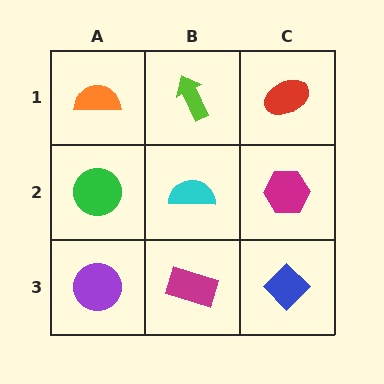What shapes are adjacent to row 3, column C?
A magenta hexagon (row 2, column C), a magenta rectangle (row 3, column B).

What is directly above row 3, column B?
A cyan semicircle.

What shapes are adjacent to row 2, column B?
A lime arrow (row 1, column B), a magenta rectangle (row 3, column B), a green circle (row 2, column A), a magenta hexagon (row 2, column C).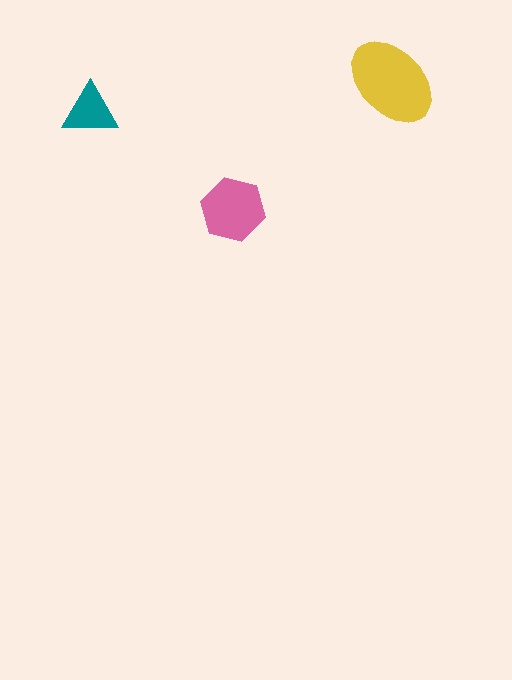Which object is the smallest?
The teal triangle.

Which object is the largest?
The yellow ellipse.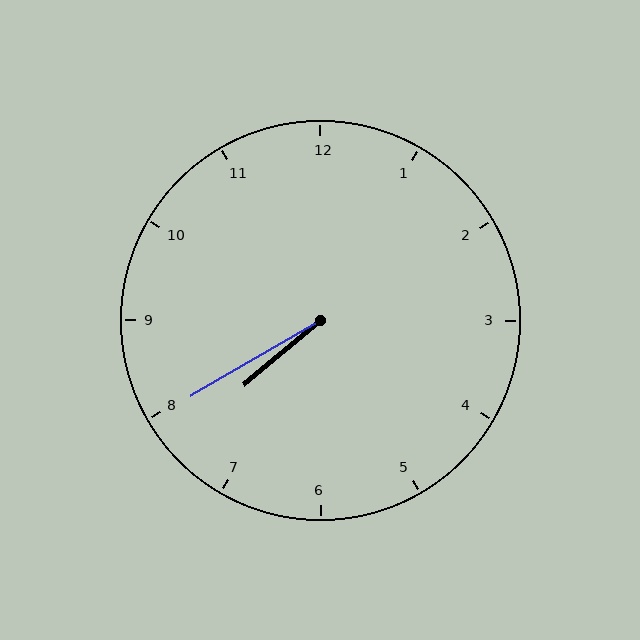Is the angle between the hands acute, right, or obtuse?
It is acute.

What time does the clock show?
7:40.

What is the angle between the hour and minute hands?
Approximately 10 degrees.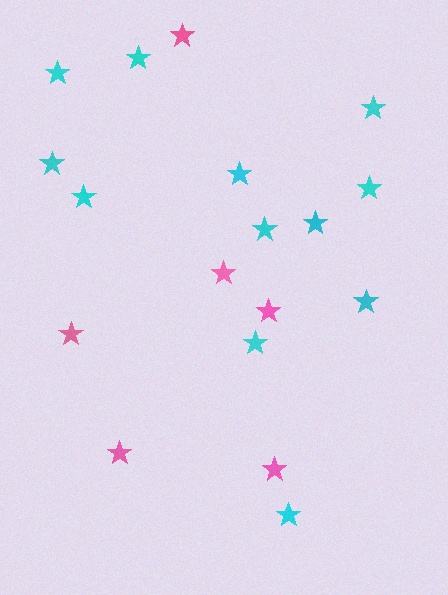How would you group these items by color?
There are 2 groups: one group of cyan stars (12) and one group of pink stars (6).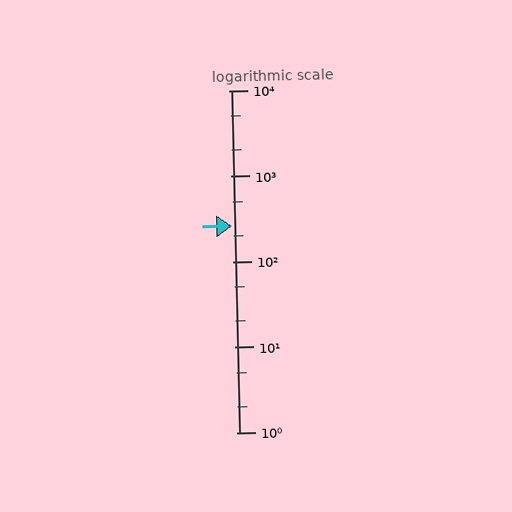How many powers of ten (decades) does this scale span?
The scale spans 4 decades, from 1 to 10000.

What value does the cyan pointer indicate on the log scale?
The pointer indicates approximately 260.